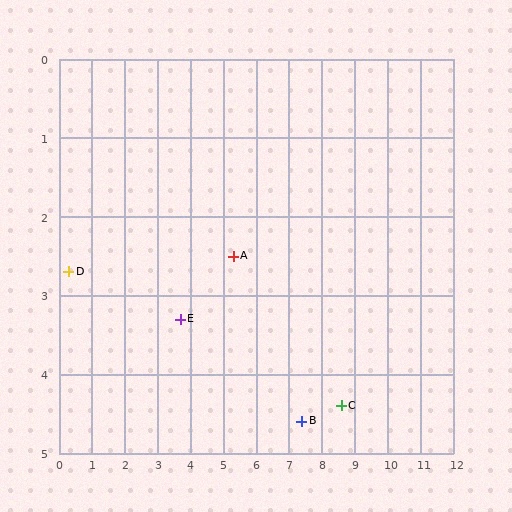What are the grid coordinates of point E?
Point E is at approximately (3.7, 3.3).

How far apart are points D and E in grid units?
Points D and E are about 3.5 grid units apart.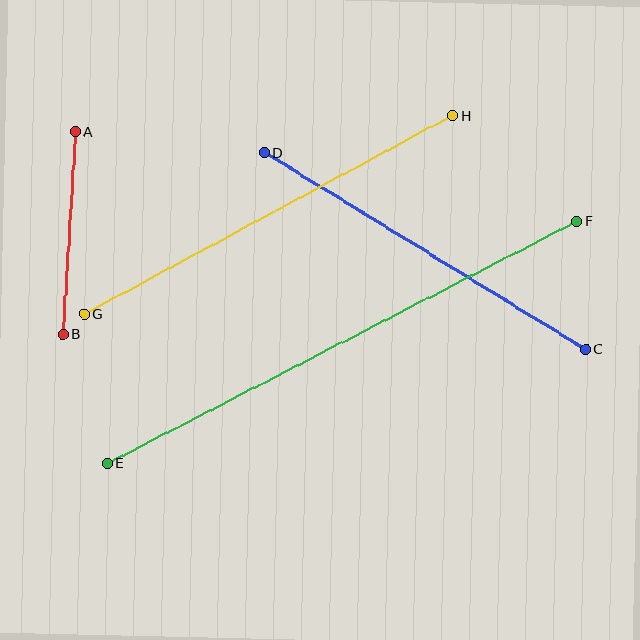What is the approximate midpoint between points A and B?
The midpoint is at approximately (69, 233) pixels.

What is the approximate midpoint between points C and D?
The midpoint is at approximately (425, 251) pixels.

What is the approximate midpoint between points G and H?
The midpoint is at approximately (268, 215) pixels.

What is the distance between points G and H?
The distance is approximately 418 pixels.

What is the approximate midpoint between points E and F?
The midpoint is at approximately (342, 342) pixels.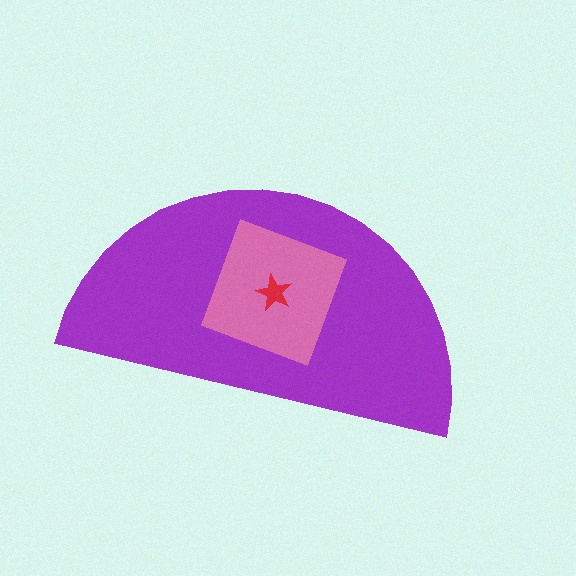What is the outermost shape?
The purple semicircle.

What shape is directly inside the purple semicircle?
The pink diamond.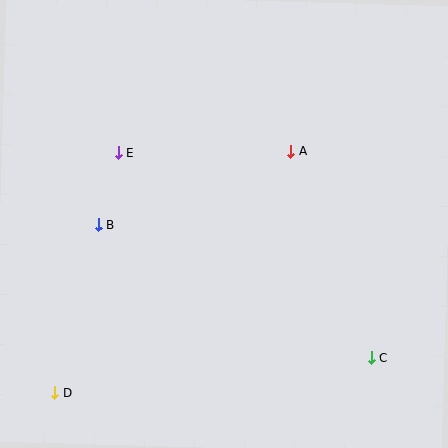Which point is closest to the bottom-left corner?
Point D is closest to the bottom-left corner.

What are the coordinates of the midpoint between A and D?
The midpoint between A and D is at (173, 272).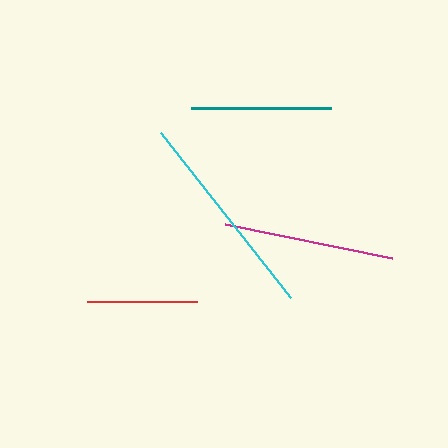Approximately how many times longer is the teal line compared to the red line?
The teal line is approximately 1.3 times the length of the red line.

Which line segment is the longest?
The cyan line is the longest at approximately 210 pixels.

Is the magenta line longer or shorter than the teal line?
The magenta line is longer than the teal line.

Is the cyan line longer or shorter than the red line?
The cyan line is longer than the red line.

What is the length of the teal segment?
The teal segment is approximately 140 pixels long.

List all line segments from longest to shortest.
From longest to shortest: cyan, magenta, teal, red.